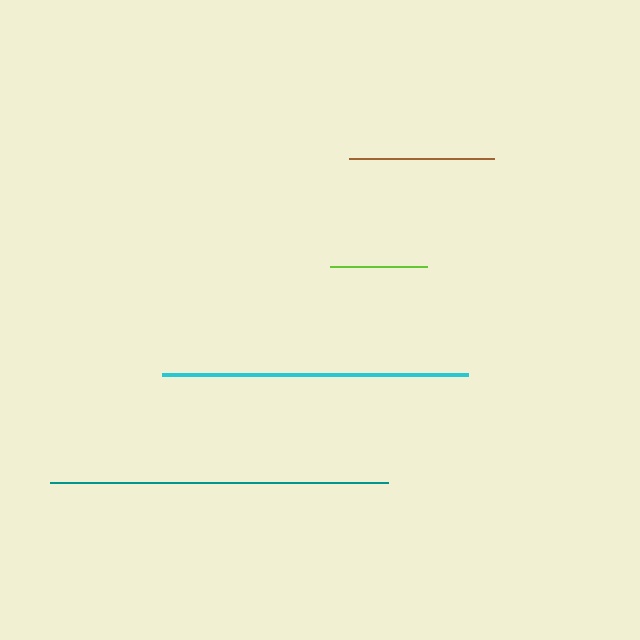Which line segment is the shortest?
The lime line is the shortest at approximately 96 pixels.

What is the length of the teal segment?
The teal segment is approximately 339 pixels long.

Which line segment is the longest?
The teal line is the longest at approximately 339 pixels.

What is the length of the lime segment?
The lime segment is approximately 96 pixels long.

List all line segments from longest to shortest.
From longest to shortest: teal, cyan, brown, lime.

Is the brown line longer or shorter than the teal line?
The teal line is longer than the brown line.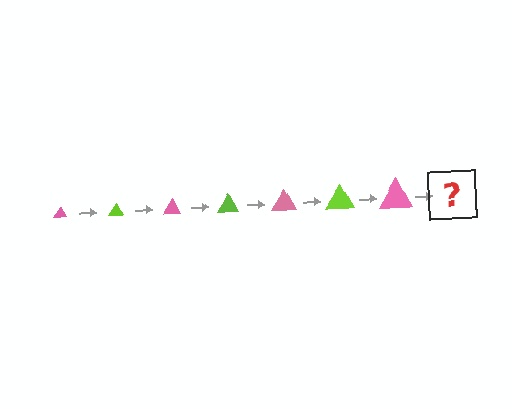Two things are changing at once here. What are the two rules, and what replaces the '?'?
The two rules are that the triangle grows larger each step and the color cycles through pink and lime. The '?' should be a lime triangle, larger than the previous one.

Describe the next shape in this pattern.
It should be a lime triangle, larger than the previous one.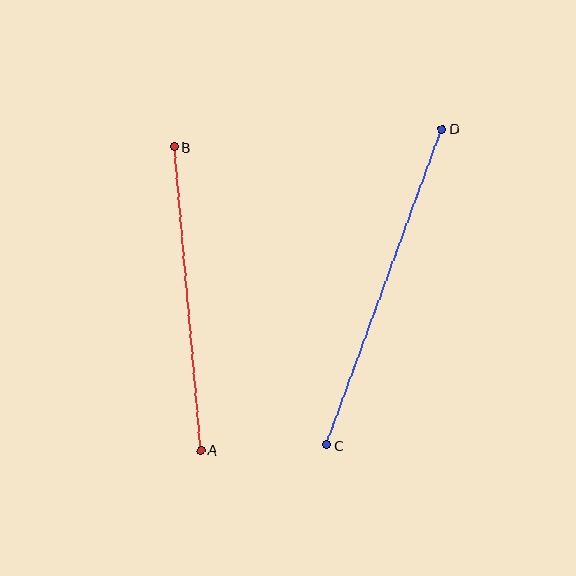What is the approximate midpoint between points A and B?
The midpoint is at approximately (188, 298) pixels.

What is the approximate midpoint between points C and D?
The midpoint is at approximately (384, 287) pixels.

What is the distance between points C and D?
The distance is approximately 337 pixels.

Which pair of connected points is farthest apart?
Points C and D are farthest apart.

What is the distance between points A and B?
The distance is approximately 304 pixels.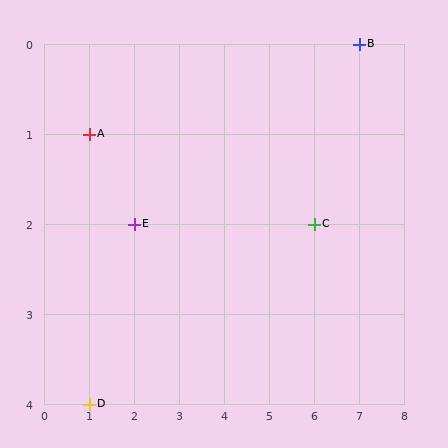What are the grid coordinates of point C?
Point C is at grid coordinates (6, 2).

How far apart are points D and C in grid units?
Points D and C are 5 columns and 2 rows apart (about 5.4 grid units diagonally).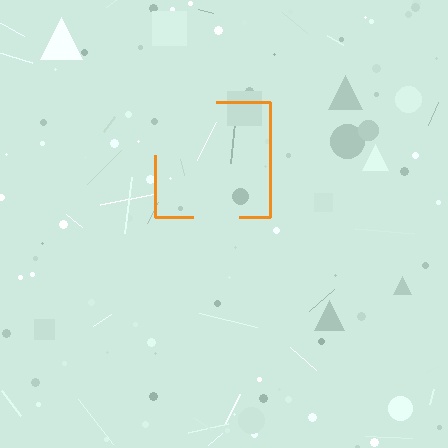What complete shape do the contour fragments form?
The contour fragments form a square.